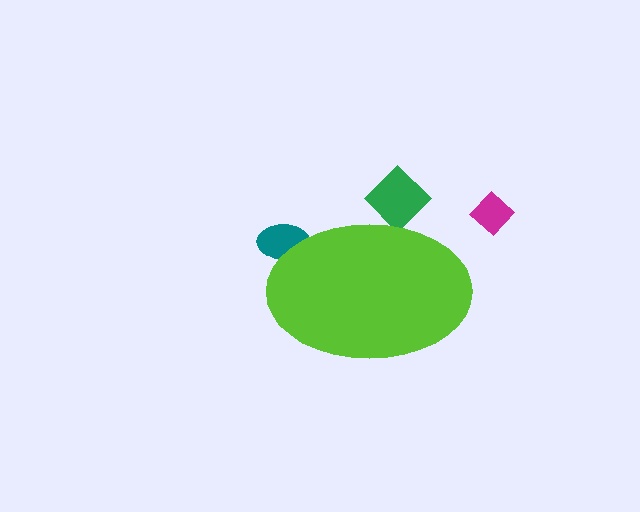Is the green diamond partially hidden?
Yes, the green diamond is partially hidden behind the lime ellipse.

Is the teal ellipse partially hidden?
Yes, the teal ellipse is partially hidden behind the lime ellipse.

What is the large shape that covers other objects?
A lime ellipse.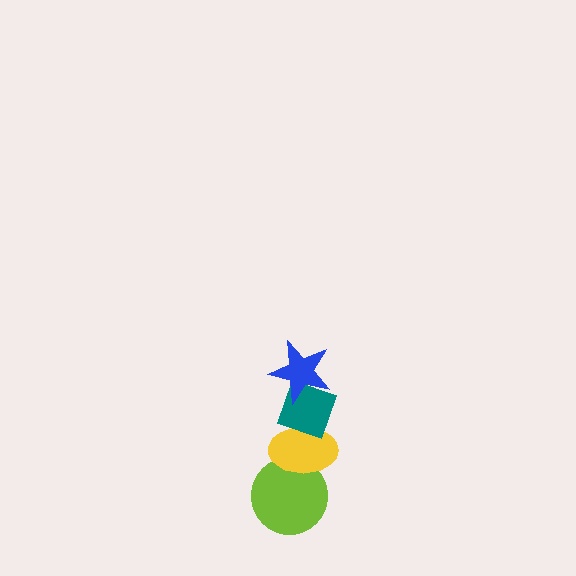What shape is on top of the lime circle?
The yellow ellipse is on top of the lime circle.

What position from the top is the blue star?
The blue star is 1st from the top.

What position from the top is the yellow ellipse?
The yellow ellipse is 3rd from the top.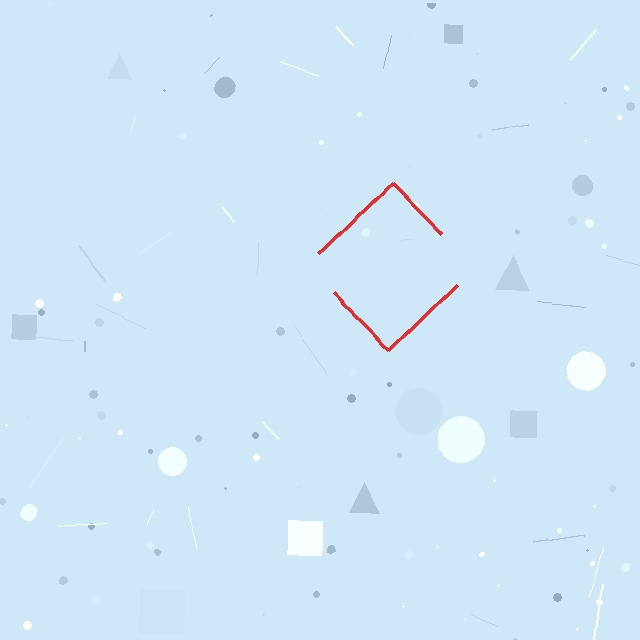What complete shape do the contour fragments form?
The contour fragments form a diamond.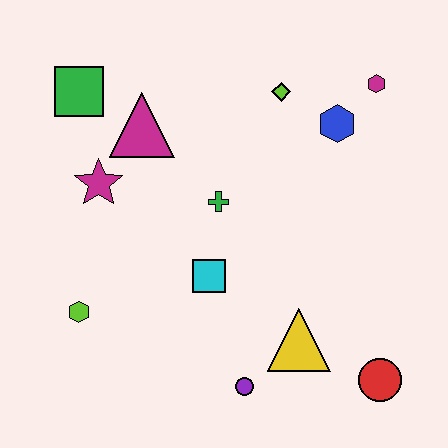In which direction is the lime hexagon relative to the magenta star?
The lime hexagon is below the magenta star.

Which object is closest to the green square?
The magenta triangle is closest to the green square.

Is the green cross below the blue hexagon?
Yes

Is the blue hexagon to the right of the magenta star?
Yes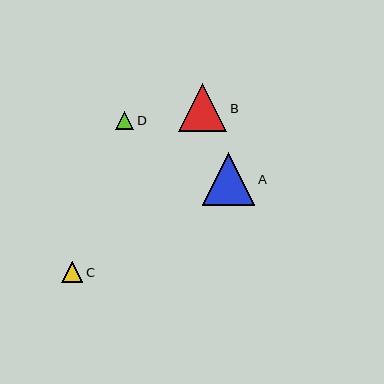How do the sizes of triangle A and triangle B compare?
Triangle A and triangle B are approximately the same size.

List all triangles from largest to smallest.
From largest to smallest: A, B, C, D.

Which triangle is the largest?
Triangle A is the largest with a size of approximately 53 pixels.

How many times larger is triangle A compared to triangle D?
Triangle A is approximately 3.0 times the size of triangle D.